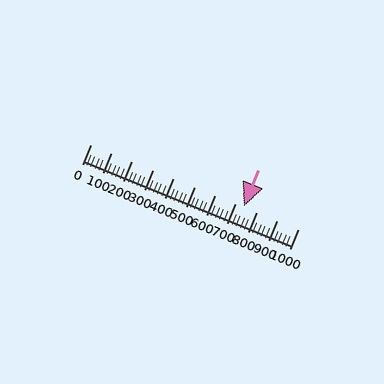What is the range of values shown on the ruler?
The ruler shows values from 0 to 1000.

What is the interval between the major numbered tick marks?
The major tick marks are spaced 100 units apart.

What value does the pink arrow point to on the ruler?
The pink arrow points to approximately 740.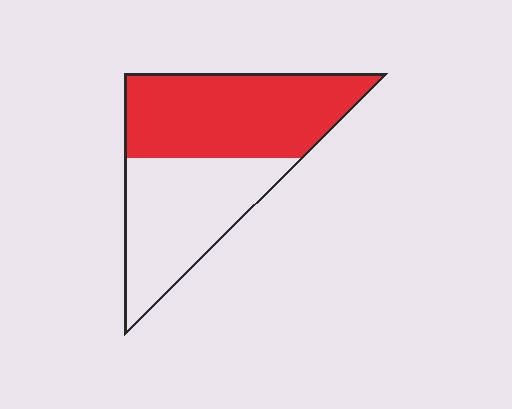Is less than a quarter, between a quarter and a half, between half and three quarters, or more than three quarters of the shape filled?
Between half and three quarters.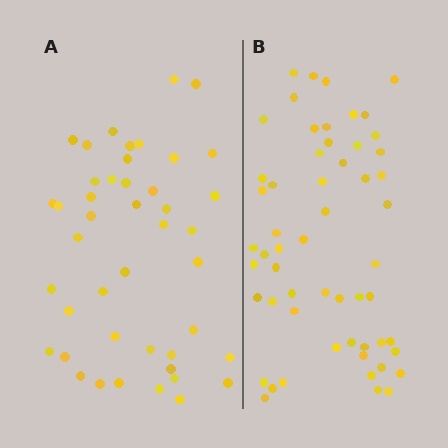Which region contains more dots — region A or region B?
Region B (the right region) has more dots.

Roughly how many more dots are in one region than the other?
Region B has roughly 12 or so more dots than region A.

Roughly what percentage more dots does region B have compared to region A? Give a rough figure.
About 25% more.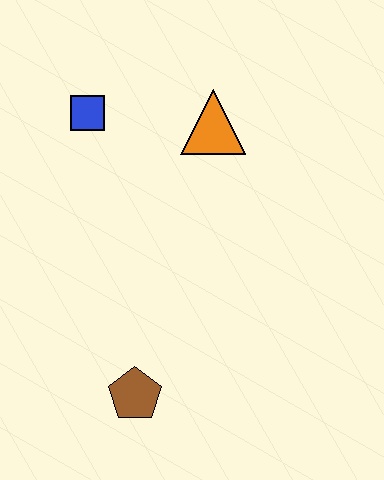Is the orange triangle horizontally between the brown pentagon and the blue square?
No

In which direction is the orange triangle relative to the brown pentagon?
The orange triangle is above the brown pentagon.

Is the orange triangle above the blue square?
No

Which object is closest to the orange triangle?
The blue square is closest to the orange triangle.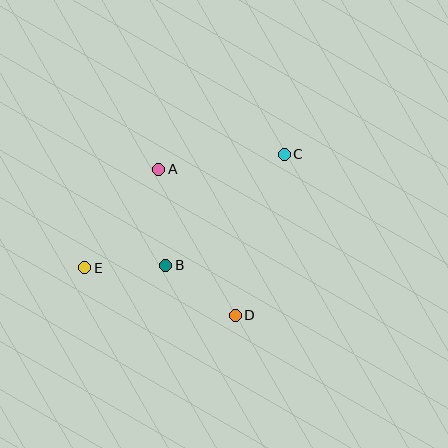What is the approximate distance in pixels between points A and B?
The distance between A and B is approximately 96 pixels.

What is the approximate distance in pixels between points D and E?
The distance between D and E is approximately 158 pixels.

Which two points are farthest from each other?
Points C and E are farthest from each other.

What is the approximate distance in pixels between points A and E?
The distance between A and E is approximately 123 pixels.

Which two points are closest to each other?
Points B and E are closest to each other.